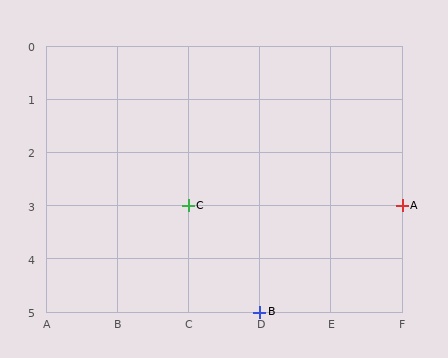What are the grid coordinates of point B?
Point B is at grid coordinates (D, 5).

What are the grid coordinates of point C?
Point C is at grid coordinates (C, 3).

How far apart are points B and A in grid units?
Points B and A are 2 columns and 2 rows apart (about 2.8 grid units diagonally).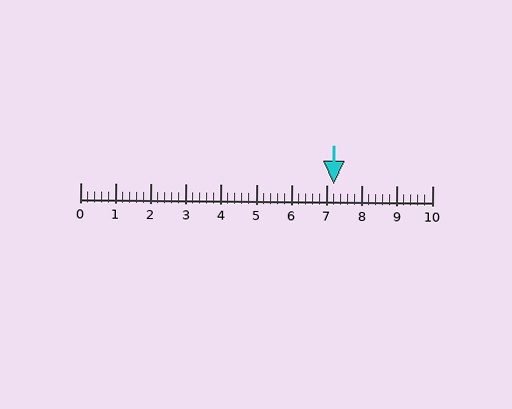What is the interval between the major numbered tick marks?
The major tick marks are spaced 1 units apart.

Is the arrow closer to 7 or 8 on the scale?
The arrow is closer to 7.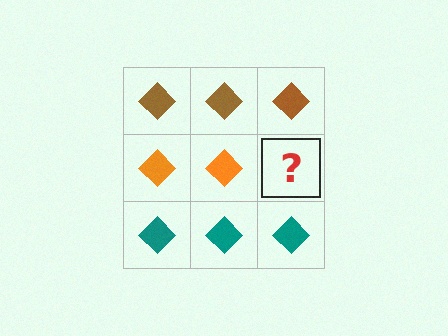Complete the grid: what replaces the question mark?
The question mark should be replaced with an orange diamond.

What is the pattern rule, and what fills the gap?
The rule is that each row has a consistent color. The gap should be filled with an orange diamond.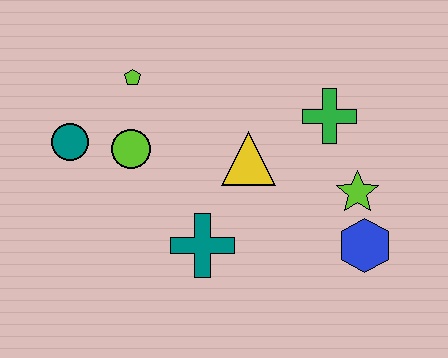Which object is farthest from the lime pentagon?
The blue hexagon is farthest from the lime pentagon.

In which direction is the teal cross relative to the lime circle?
The teal cross is below the lime circle.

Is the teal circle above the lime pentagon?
No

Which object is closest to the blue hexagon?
The lime star is closest to the blue hexagon.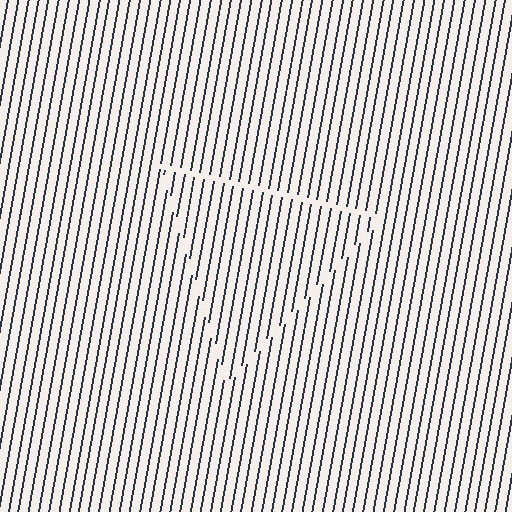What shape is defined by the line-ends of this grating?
An illusory triangle. The interior of the shape contains the same grating, shifted by half a period — the contour is defined by the phase discontinuity where line-ends from the inner and outer gratings abut.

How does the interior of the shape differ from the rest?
The interior of the shape contains the same grating, shifted by half a period — the contour is defined by the phase discontinuity where line-ends from the inner and outer gratings abut.